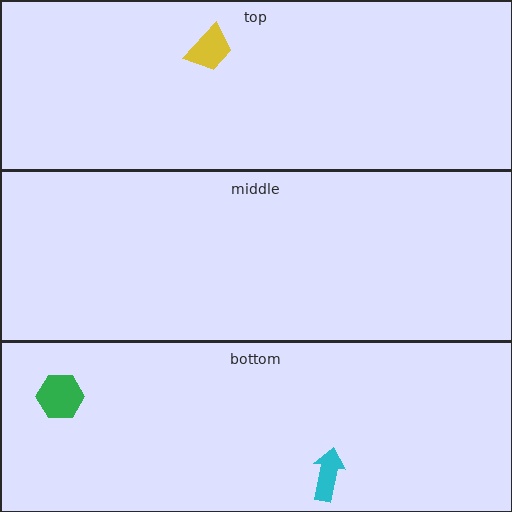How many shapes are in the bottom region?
2.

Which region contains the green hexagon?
The bottom region.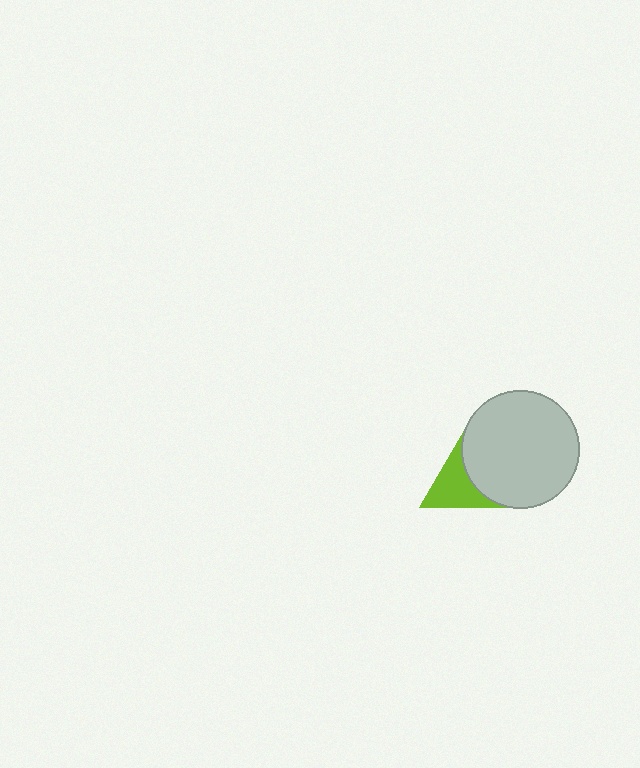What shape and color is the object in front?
The object in front is a light gray circle.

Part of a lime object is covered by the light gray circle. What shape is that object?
It is a triangle.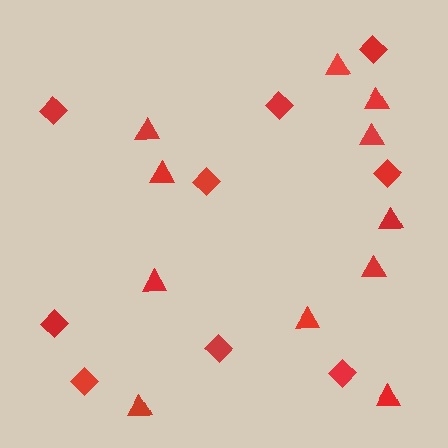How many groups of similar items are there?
There are 2 groups: one group of triangles (11) and one group of diamonds (9).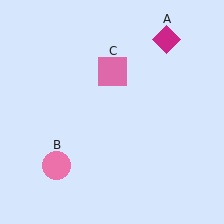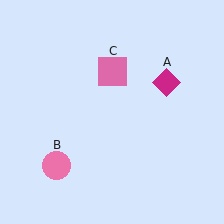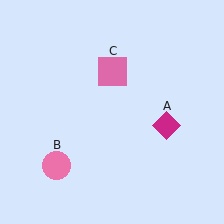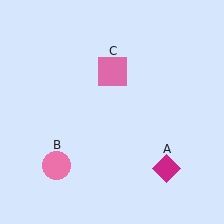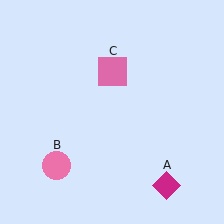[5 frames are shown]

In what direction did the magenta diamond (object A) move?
The magenta diamond (object A) moved down.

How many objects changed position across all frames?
1 object changed position: magenta diamond (object A).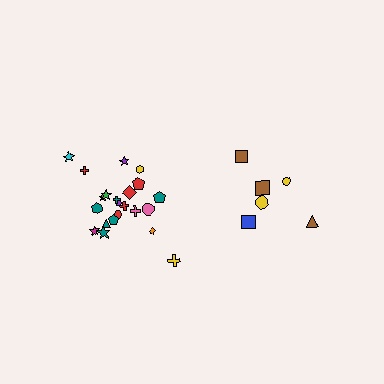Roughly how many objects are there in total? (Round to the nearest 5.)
Roughly 30 objects in total.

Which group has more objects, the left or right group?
The left group.